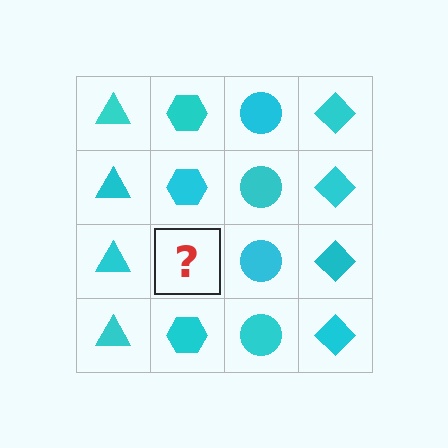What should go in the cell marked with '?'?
The missing cell should contain a cyan hexagon.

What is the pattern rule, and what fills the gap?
The rule is that each column has a consistent shape. The gap should be filled with a cyan hexagon.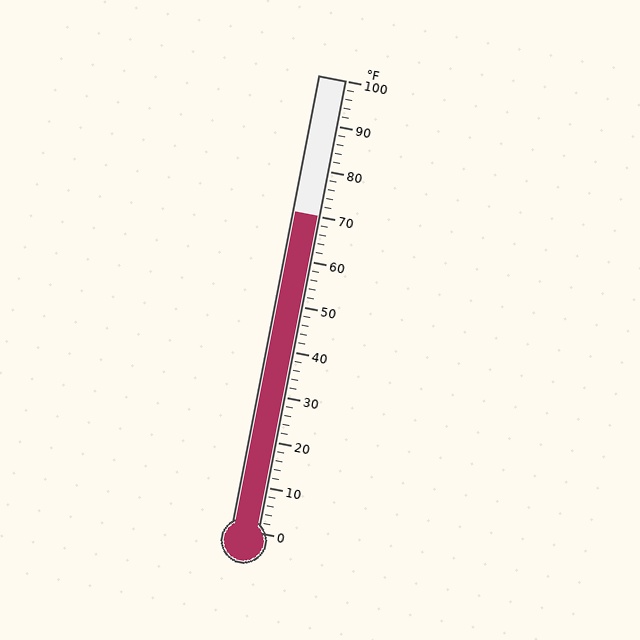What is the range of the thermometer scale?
The thermometer scale ranges from 0°F to 100°F.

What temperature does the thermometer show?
The thermometer shows approximately 70°F.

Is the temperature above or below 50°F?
The temperature is above 50°F.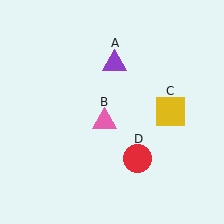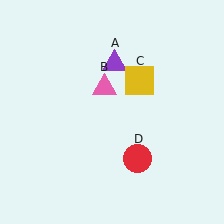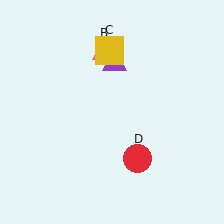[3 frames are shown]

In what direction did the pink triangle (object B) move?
The pink triangle (object B) moved up.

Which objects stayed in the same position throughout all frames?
Purple triangle (object A) and red circle (object D) remained stationary.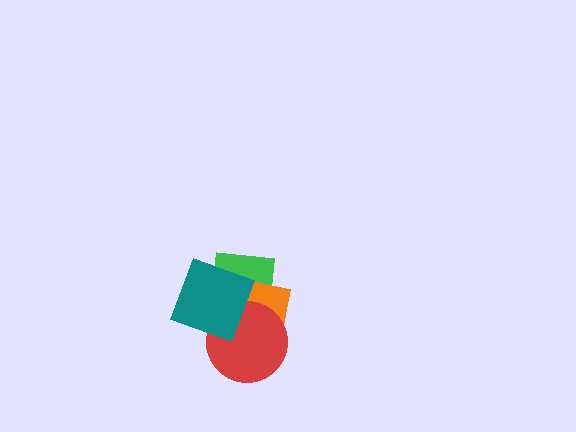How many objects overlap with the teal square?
3 objects overlap with the teal square.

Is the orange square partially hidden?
Yes, it is partially covered by another shape.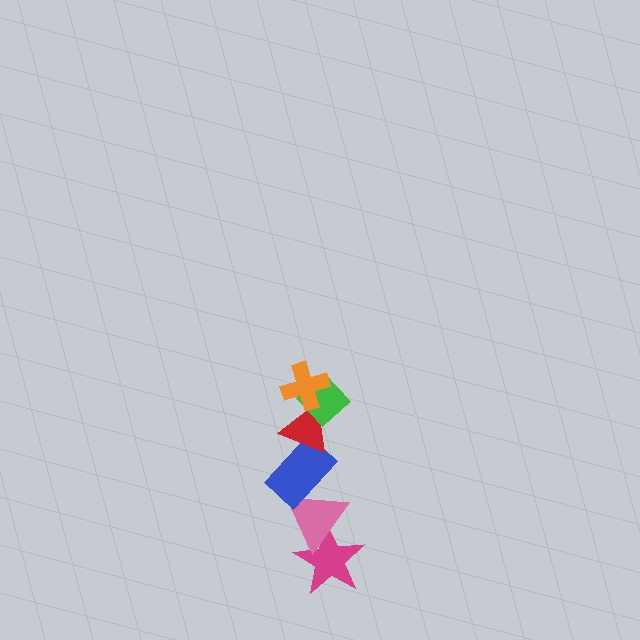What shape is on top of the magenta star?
The pink triangle is on top of the magenta star.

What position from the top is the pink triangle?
The pink triangle is 5th from the top.